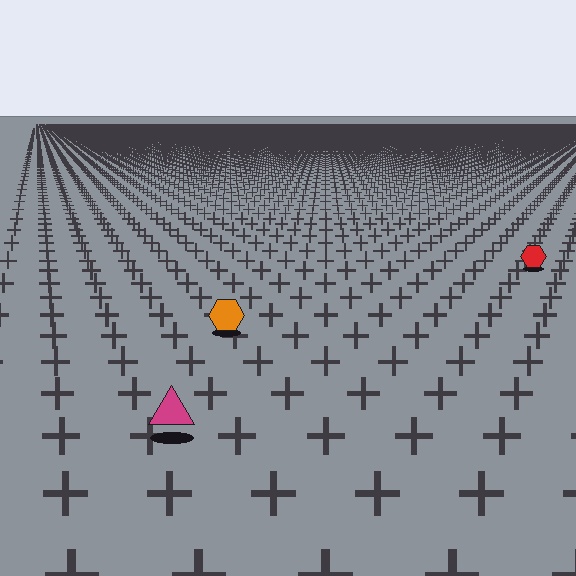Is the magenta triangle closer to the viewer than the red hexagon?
Yes. The magenta triangle is closer — you can tell from the texture gradient: the ground texture is coarser near it.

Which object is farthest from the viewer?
The red hexagon is farthest from the viewer. It appears smaller and the ground texture around it is denser.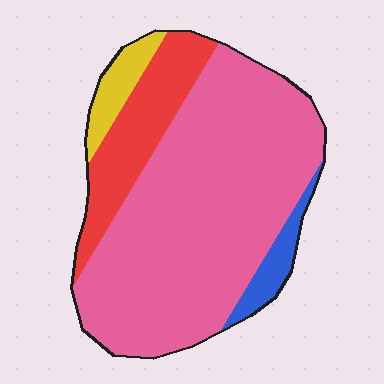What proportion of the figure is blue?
Blue takes up less than a quarter of the figure.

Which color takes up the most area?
Pink, at roughly 70%.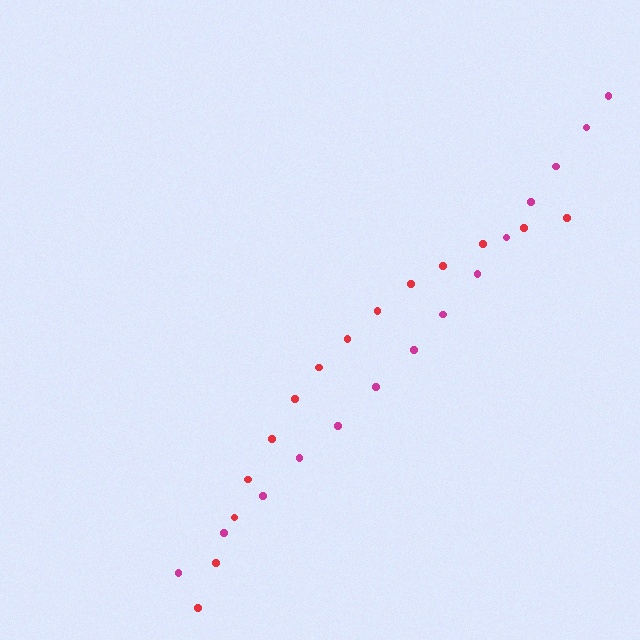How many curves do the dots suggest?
There are 2 distinct paths.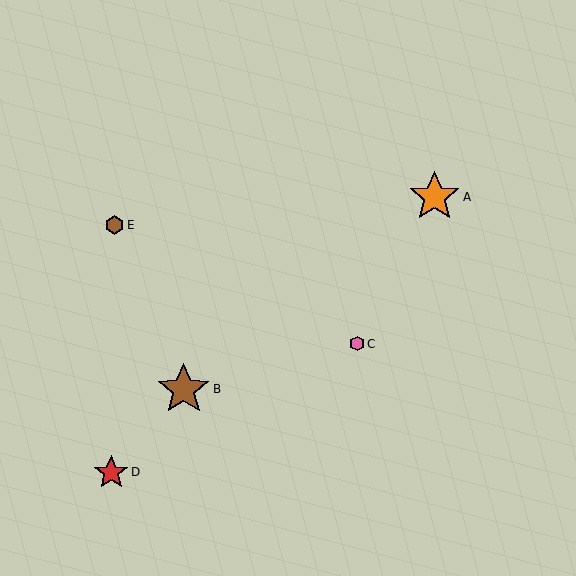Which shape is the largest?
The brown star (labeled B) is the largest.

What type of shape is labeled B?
Shape B is a brown star.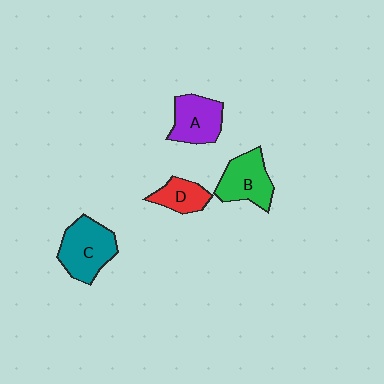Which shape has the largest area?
Shape C (teal).